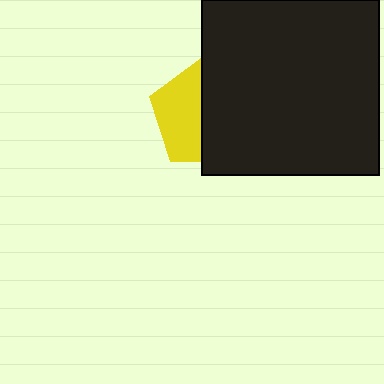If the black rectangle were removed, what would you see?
You would see the complete yellow pentagon.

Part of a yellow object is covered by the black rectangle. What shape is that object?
It is a pentagon.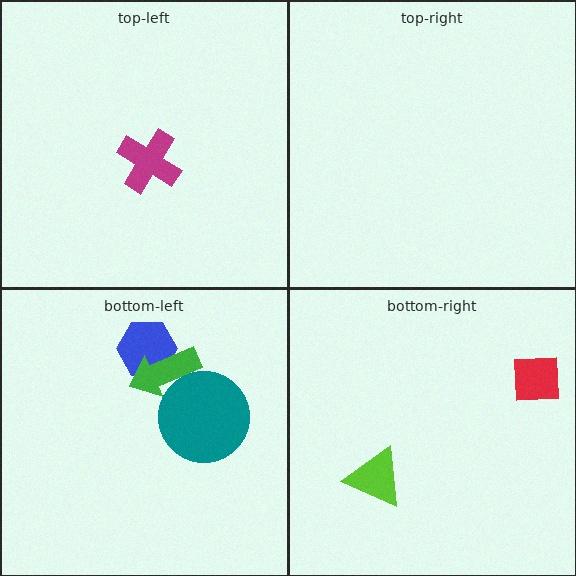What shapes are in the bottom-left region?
The blue hexagon, the green arrow, the teal circle.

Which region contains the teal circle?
The bottom-left region.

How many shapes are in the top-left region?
1.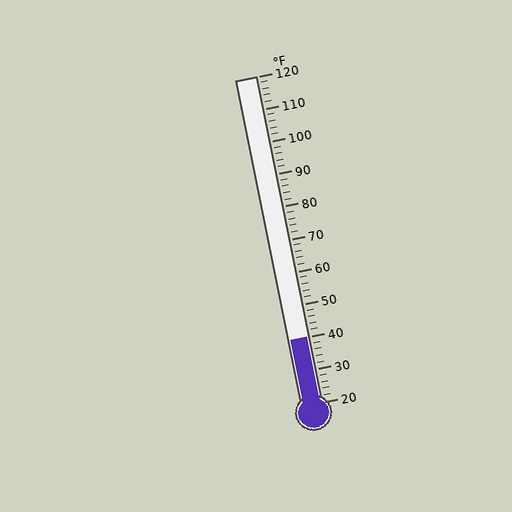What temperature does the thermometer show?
The thermometer shows approximately 40°F.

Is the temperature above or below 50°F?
The temperature is below 50°F.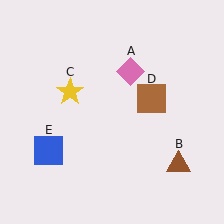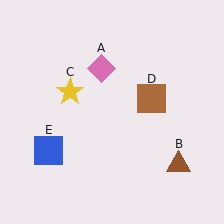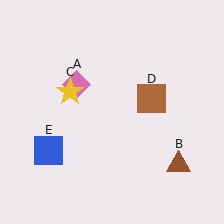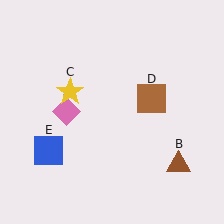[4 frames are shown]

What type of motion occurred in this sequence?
The pink diamond (object A) rotated counterclockwise around the center of the scene.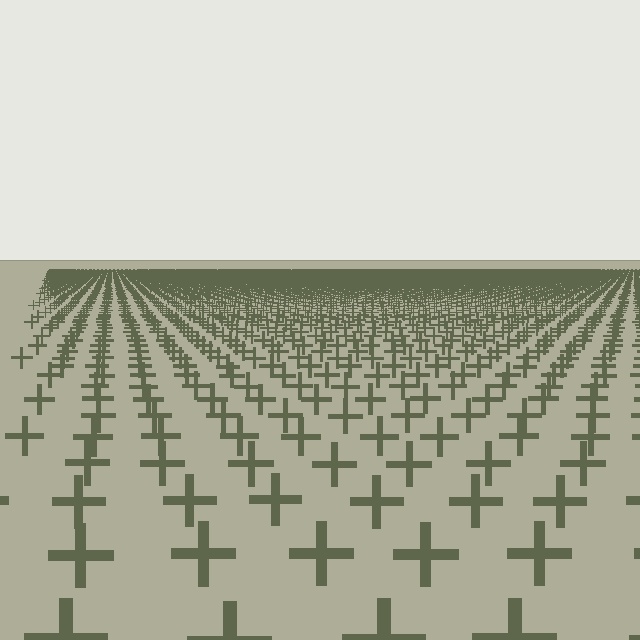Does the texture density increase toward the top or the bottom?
Density increases toward the top.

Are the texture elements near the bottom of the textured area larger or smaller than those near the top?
Larger. Near the bottom, elements are closer to the viewer and appear at a bigger on-screen size.